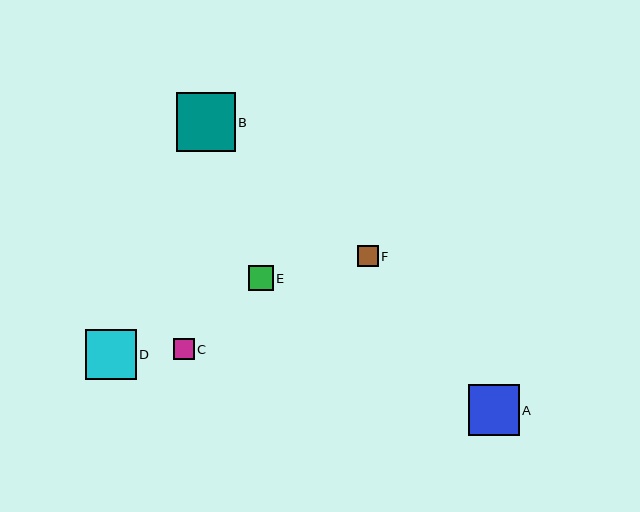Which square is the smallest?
Square C is the smallest with a size of approximately 21 pixels.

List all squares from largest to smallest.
From largest to smallest: B, A, D, E, F, C.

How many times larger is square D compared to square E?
Square D is approximately 2.0 times the size of square E.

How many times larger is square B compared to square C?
Square B is approximately 2.8 times the size of square C.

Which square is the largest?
Square B is the largest with a size of approximately 58 pixels.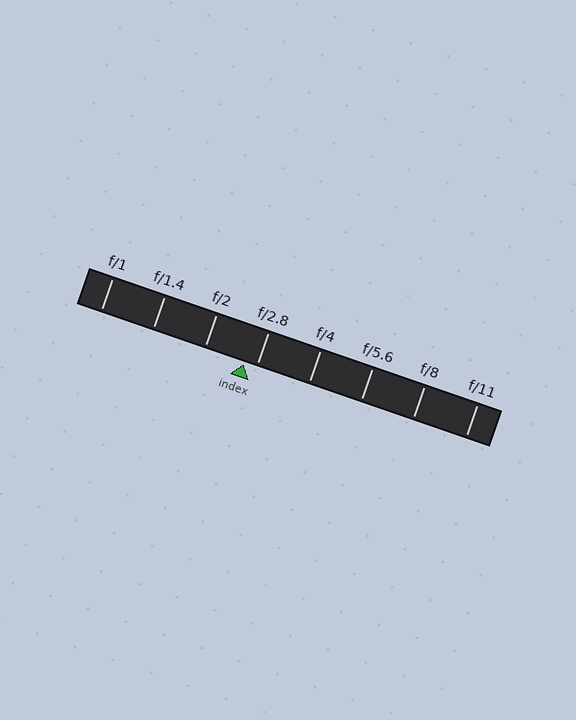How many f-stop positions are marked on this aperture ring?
There are 8 f-stop positions marked.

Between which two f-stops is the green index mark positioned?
The index mark is between f/2 and f/2.8.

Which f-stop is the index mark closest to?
The index mark is closest to f/2.8.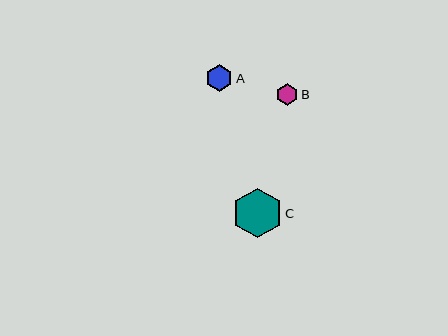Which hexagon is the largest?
Hexagon C is the largest with a size of approximately 50 pixels.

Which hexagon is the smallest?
Hexagon B is the smallest with a size of approximately 21 pixels.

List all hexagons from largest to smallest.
From largest to smallest: C, A, B.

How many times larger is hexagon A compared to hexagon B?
Hexagon A is approximately 1.2 times the size of hexagon B.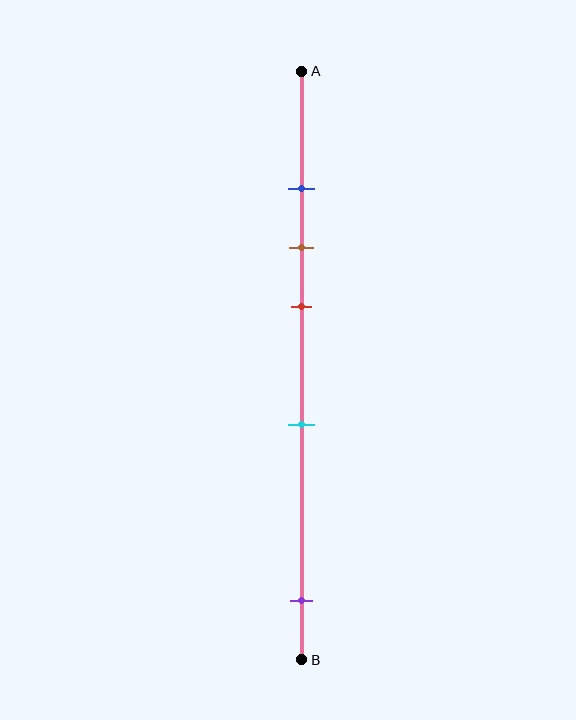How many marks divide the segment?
There are 5 marks dividing the segment.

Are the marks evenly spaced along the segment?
No, the marks are not evenly spaced.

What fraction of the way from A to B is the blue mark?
The blue mark is approximately 20% (0.2) of the way from A to B.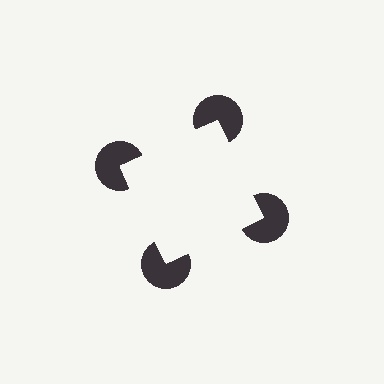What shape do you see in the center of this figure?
An illusory square — its edges are inferred from the aligned wedge cuts in the pac-man discs, not physically drawn.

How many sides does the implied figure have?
4 sides.